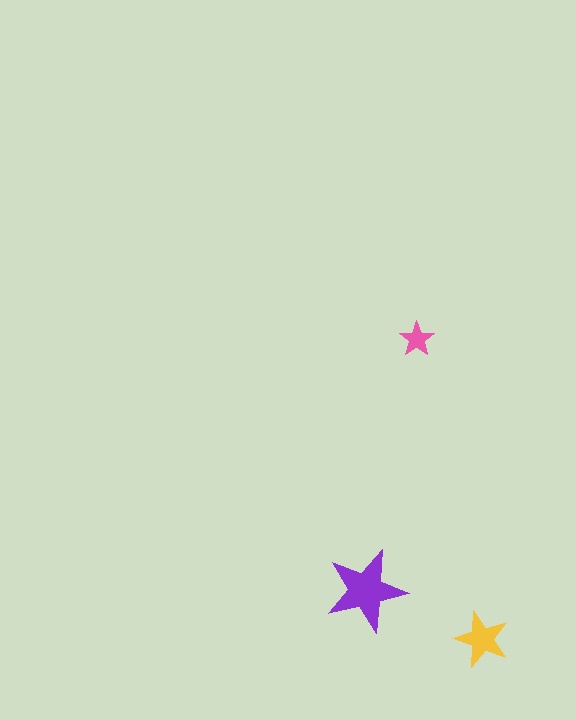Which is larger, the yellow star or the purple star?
The purple one.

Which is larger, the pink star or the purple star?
The purple one.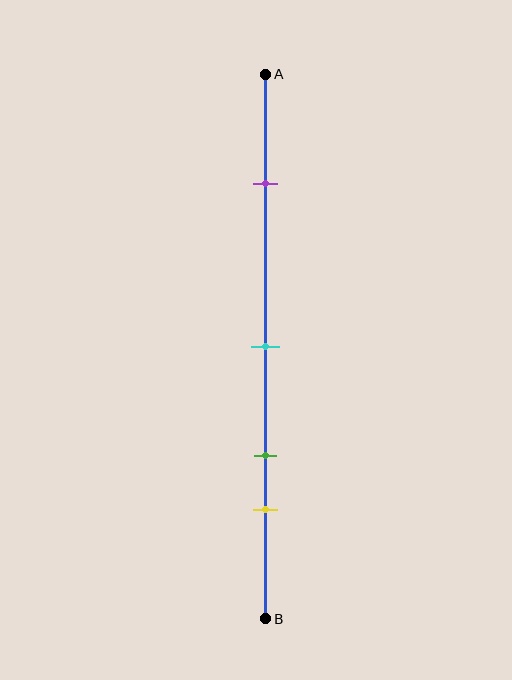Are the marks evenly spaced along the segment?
No, the marks are not evenly spaced.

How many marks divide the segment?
There are 4 marks dividing the segment.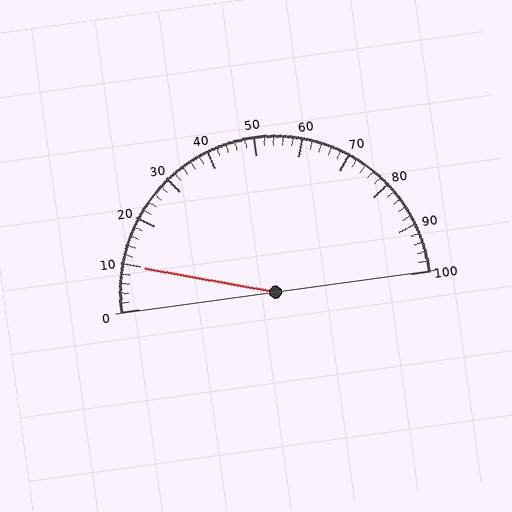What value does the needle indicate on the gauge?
The needle indicates approximately 10.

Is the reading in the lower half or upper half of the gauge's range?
The reading is in the lower half of the range (0 to 100).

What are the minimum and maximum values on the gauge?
The gauge ranges from 0 to 100.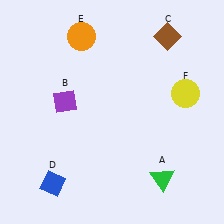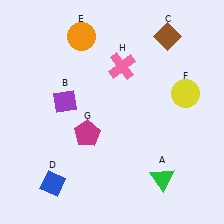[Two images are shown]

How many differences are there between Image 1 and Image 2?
There are 2 differences between the two images.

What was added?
A magenta pentagon (G), a pink cross (H) were added in Image 2.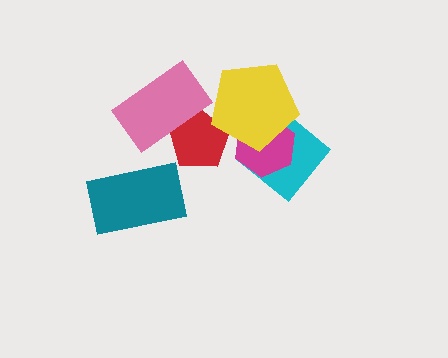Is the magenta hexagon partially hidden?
Yes, it is partially covered by another shape.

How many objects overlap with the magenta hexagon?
2 objects overlap with the magenta hexagon.